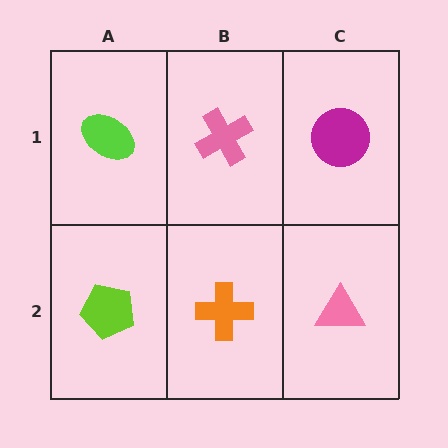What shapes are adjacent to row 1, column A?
A lime pentagon (row 2, column A), a pink cross (row 1, column B).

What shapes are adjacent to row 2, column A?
A lime ellipse (row 1, column A), an orange cross (row 2, column B).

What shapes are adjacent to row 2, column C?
A magenta circle (row 1, column C), an orange cross (row 2, column B).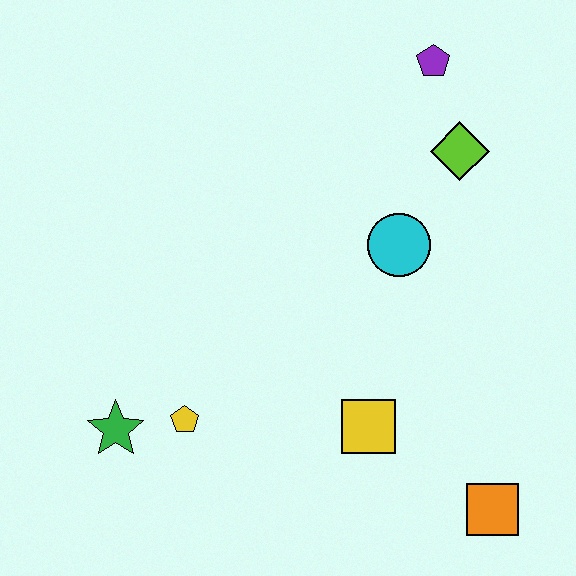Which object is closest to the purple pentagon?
The lime diamond is closest to the purple pentagon.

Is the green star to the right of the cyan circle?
No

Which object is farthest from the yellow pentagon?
The purple pentagon is farthest from the yellow pentagon.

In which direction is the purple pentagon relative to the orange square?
The purple pentagon is above the orange square.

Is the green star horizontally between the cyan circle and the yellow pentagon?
No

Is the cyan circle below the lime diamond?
Yes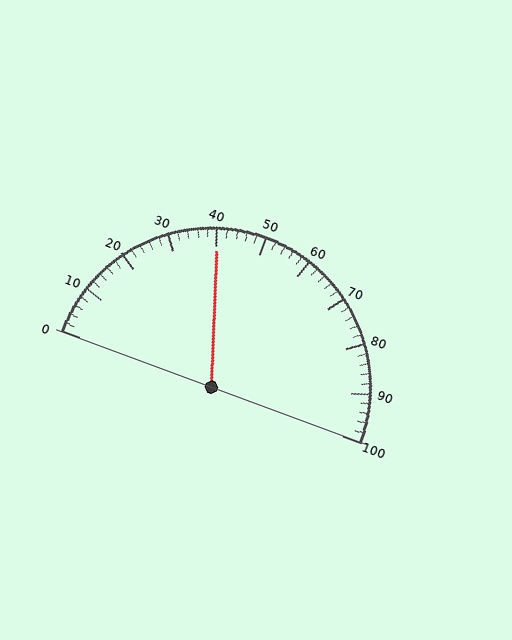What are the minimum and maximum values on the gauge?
The gauge ranges from 0 to 100.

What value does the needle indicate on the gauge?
The needle indicates approximately 40.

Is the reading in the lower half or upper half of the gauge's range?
The reading is in the lower half of the range (0 to 100).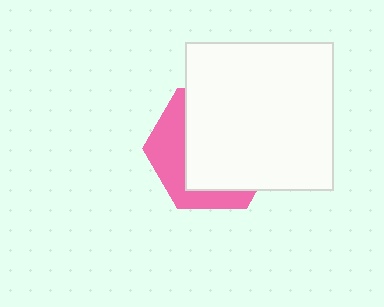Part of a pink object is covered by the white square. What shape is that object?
It is a hexagon.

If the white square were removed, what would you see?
You would see the complete pink hexagon.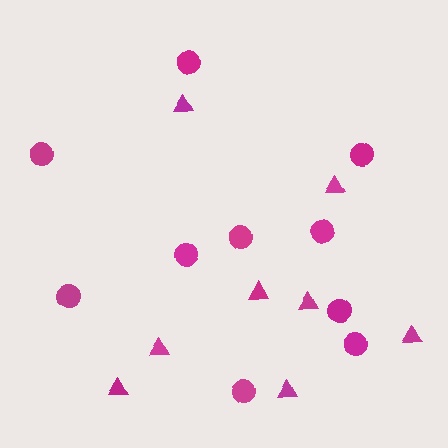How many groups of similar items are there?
There are 2 groups: one group of triangles (8) and one group of circles (10).